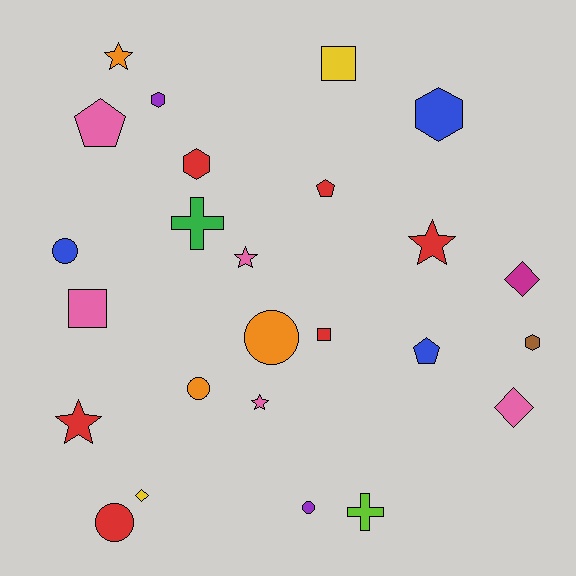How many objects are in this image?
There are 25 objects.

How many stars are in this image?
There are 5 stars.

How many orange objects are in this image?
There are 3 orange objects.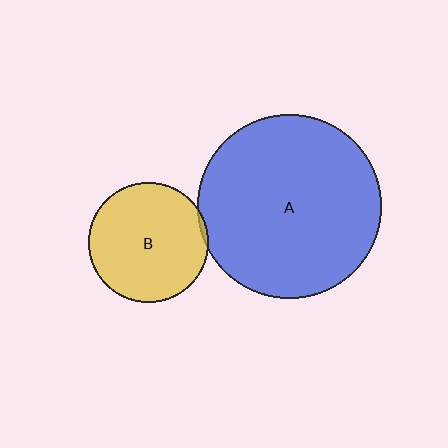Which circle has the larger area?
Circle A (blue).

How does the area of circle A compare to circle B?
Approximately 2.4 times.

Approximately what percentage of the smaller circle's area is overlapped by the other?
Approximately 5%.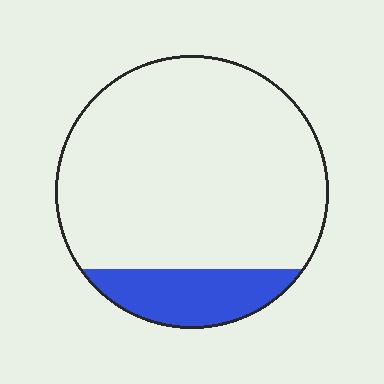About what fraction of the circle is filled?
About one sixth (1/6).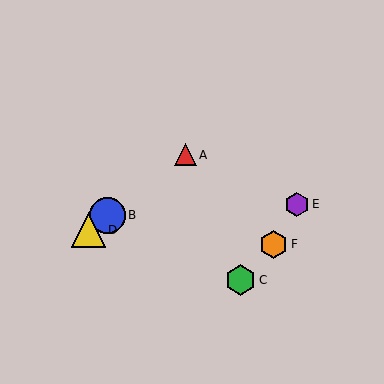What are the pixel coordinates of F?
Object F is at (274, 244).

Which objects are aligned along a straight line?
Objects A, B, D are aligned along a straight line.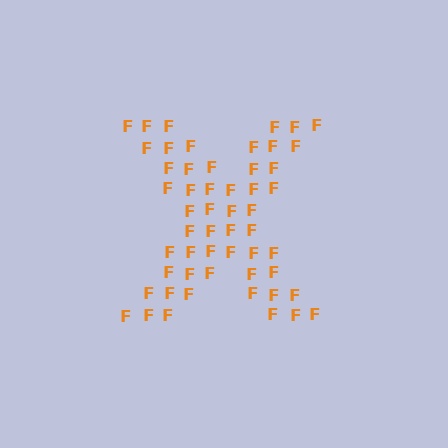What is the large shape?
The large shape is the letter X.